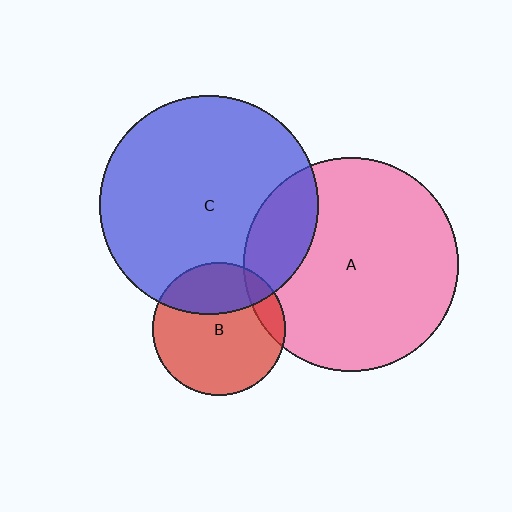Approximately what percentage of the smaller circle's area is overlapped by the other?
Approximately 30%.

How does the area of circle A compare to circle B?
Approximately 2.6 times.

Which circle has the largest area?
Circle C (blue).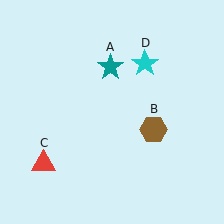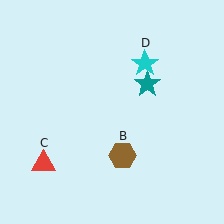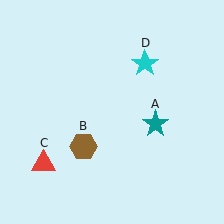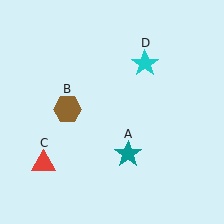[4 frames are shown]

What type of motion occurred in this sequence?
The teal star (object A), brown hexagon (object B) rotated clockwise around the center of the scene.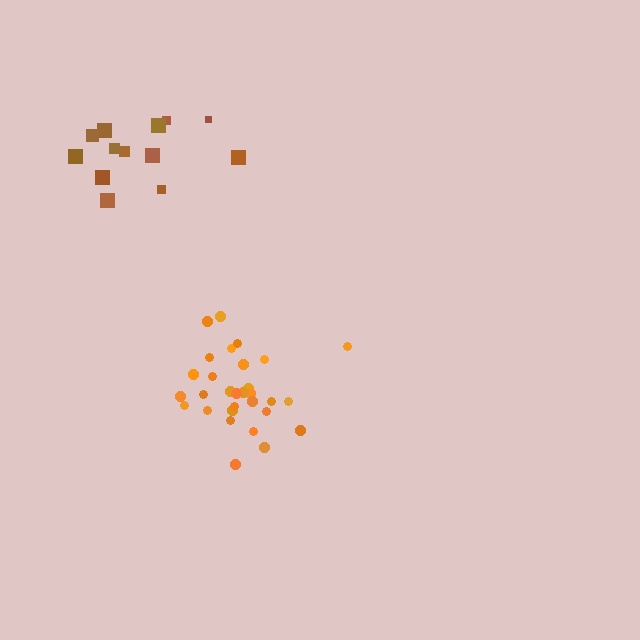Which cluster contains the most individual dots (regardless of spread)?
Orange (30).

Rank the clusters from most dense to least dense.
orange, brown.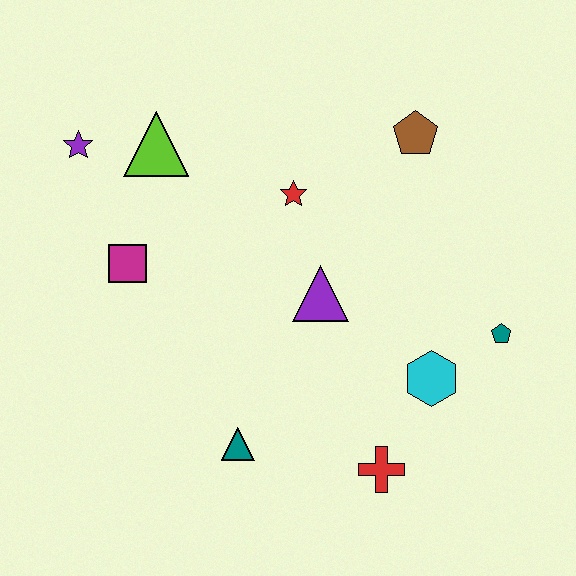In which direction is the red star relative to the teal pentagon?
The red star is to the left of the teal pentagon.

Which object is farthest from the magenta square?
The teal pentagon is farthest from the magenta square.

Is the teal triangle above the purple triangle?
No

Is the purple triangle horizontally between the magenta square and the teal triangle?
No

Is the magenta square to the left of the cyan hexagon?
Yes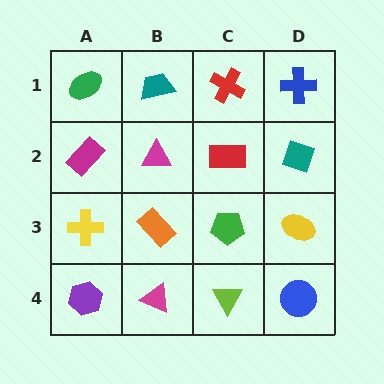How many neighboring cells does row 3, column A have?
3.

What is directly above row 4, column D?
A yellow ellipse.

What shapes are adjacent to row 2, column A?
A green ellipse (row 1, column A), a yellow cross (row 3, column A), a magenta triangle (row 2, column B).